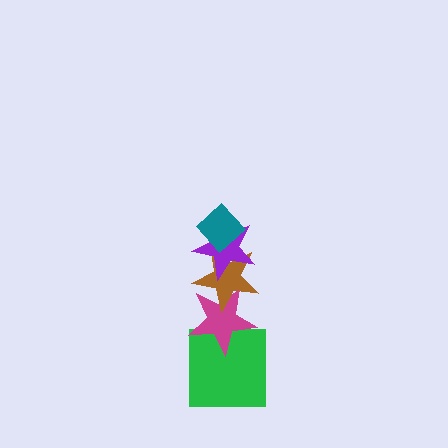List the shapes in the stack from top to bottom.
From top to bottom: the teal diamond, the purple star, the brown star, the magenta star, the green square.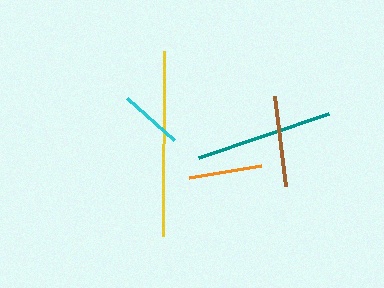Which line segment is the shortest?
The cyan line is the shortest at approximately 63 pixels.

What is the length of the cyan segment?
The cyan segment is approximately 63 pixels long.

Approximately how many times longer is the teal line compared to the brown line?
The teal line is approximately 1.5 times the length of the brown line.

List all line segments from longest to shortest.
From longest to shortest: yellow, teal, brown, orange, cyan.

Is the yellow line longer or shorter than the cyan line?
The yellow line is longer than the cyan line.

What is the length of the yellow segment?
The yellow segment is approximately 185 pixels long.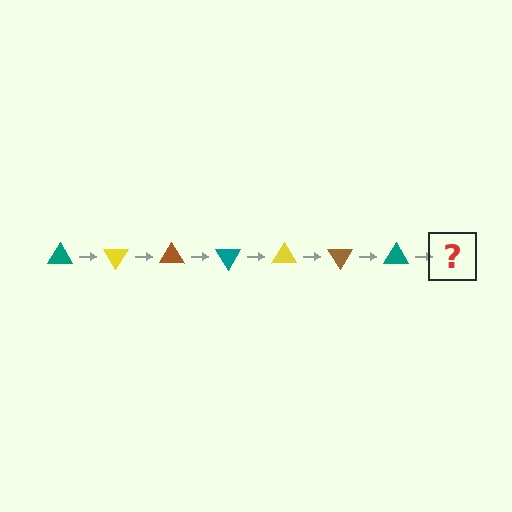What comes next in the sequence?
The next element should be a yellow triangle, rotated 420 degrees from the start.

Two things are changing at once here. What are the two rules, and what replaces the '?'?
The two rules are that it rotates 60 degrees each step and the color cycles through teal, yellow, and brown. The '?' should be a yellow triangle, rotated 420 degrees from the start.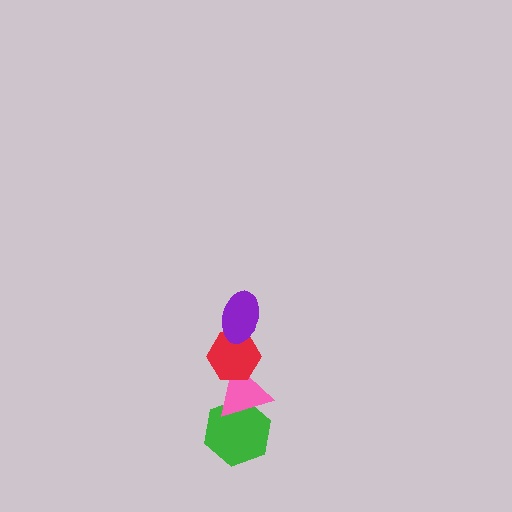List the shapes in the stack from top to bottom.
From top to bottom: the purple ellipse, the red hexagon, the pink triangle, the green hexagon.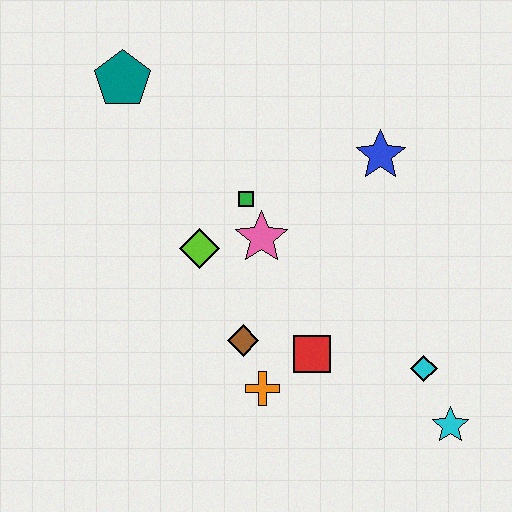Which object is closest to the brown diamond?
The orange cross is closest to the brown diamond.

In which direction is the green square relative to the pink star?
The green square is above the pink star.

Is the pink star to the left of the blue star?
Yes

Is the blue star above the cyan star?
Yes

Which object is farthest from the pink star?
The cyan star is farthest from the pink star.